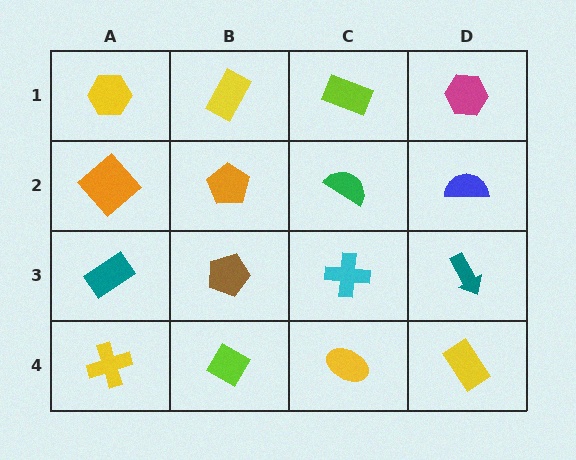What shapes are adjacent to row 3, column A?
An orange diamond (row 2, column A), a yellow cross (row 4, column A), a brown pentagon (row 3, column B).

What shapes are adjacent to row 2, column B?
A yellow rectangle (row 1, column B), a brown pentagon (row 3, column B), an orange diamond (row 2, column A), a green semicircle (row 2, column C).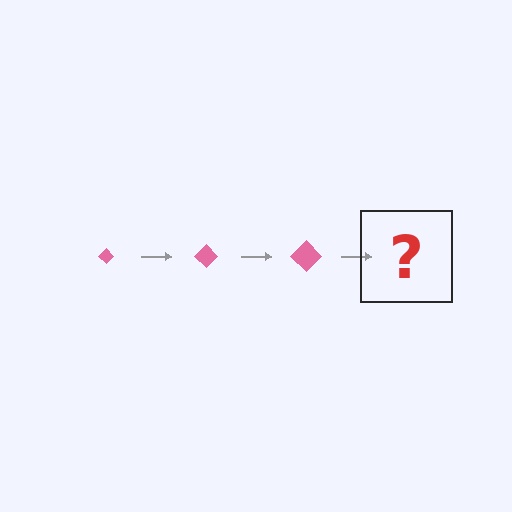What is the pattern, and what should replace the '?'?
The pattern is that the diamond gets progressively larger each step. The '?' should be a pink diamond, larger than the previous one.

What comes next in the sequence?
The next element should be a pink diamond, larger than the previous one.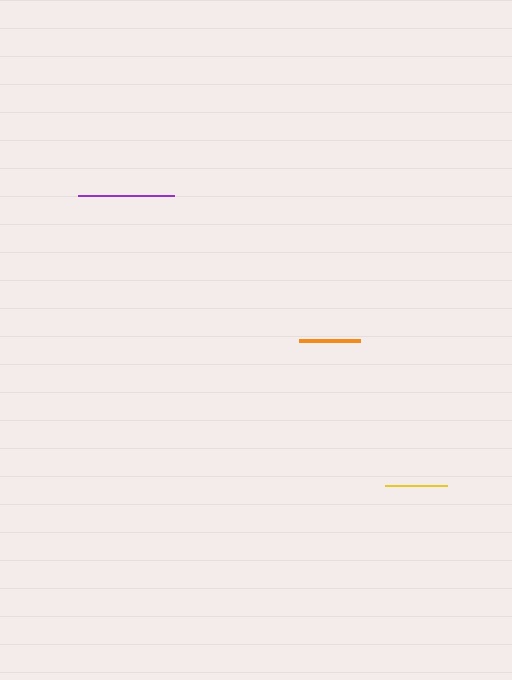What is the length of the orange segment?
The orange segment is approximately 61 pixels long.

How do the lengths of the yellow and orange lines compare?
The yellow and orange lines are approximately the same length.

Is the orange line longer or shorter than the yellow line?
The yellow line is longer than the orange line.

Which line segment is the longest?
The purple line is the longest at approximately 96 pixels.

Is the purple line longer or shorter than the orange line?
The purple line is longer than the orange line.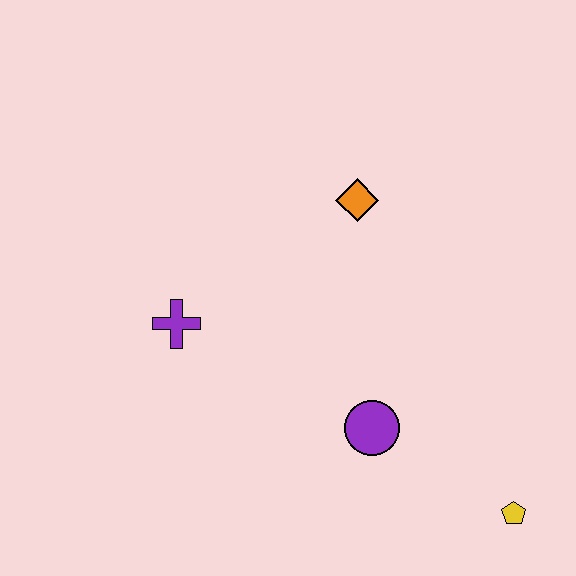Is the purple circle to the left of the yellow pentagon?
Yes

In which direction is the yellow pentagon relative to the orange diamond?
The yellow pentagon is below the orange diamond.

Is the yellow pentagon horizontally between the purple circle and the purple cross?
No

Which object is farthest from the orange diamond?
The yellow pentagon is farthest from the orange diamond.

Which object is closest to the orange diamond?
The purple cross is closest to the orange diamond.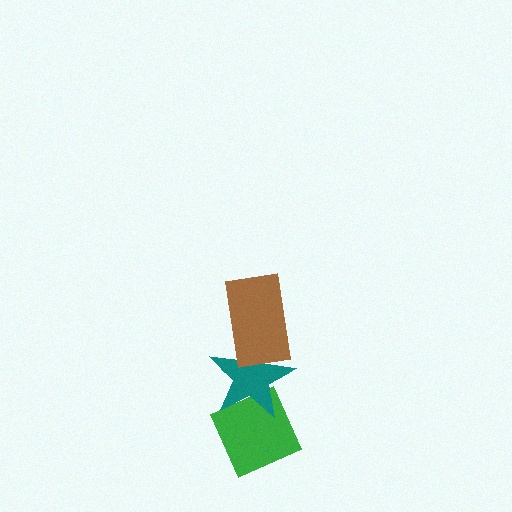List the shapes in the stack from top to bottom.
From top to bottom: the brown rectangle, the teal star, the green diamond.